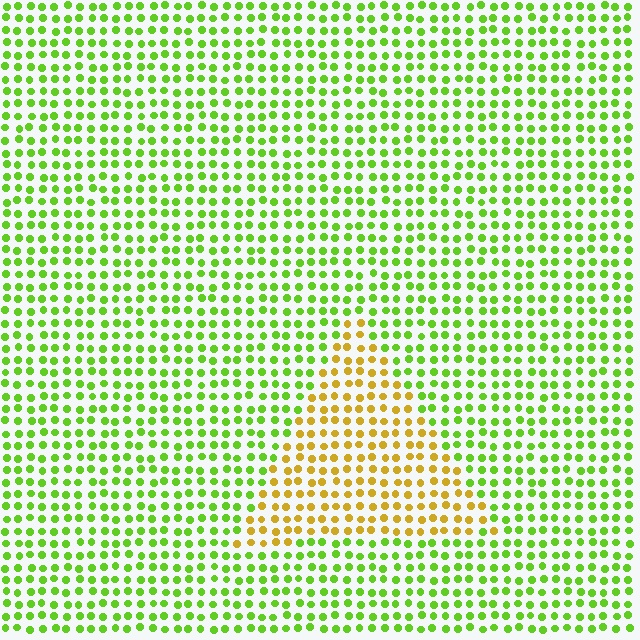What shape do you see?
I see a triangle.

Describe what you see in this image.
The image is filled with small lime elements in a uniform arrangement. A triangle-shaped region is visible where the elements are tinted to a slightly different hue, forming a subtle color boundary.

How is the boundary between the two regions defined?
The boundary is defined purely by a slight shift in hue (about 51 degrees). Spacing, size, and orientation are identical on both sides.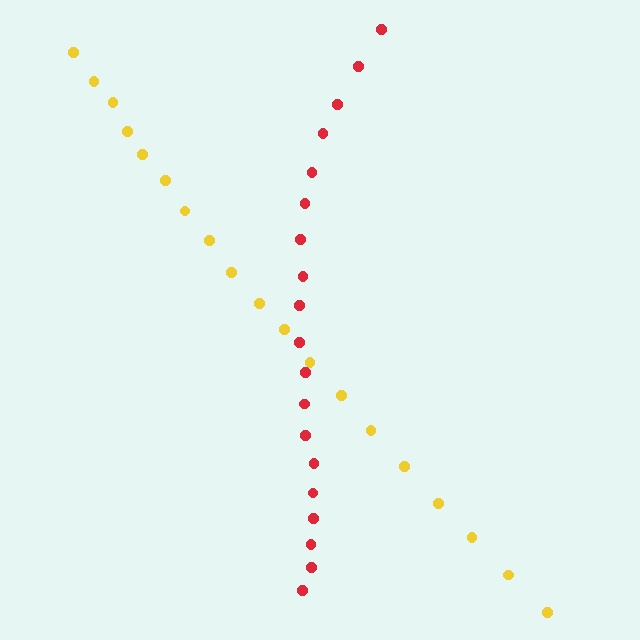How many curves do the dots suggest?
There are 2 distinct paths.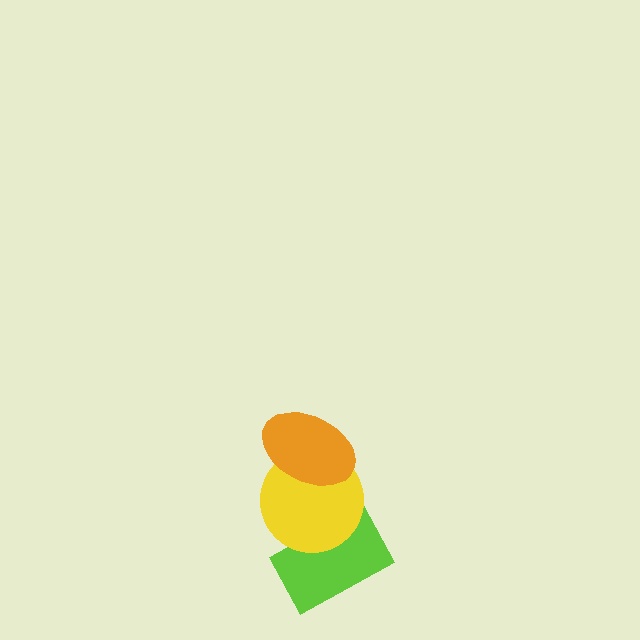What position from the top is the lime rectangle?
The lime rectangle is 3rd from the top.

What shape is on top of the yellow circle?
The orange ellipse is on top of the yellow circle.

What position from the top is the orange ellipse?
The orange ellipse is 1st from the top.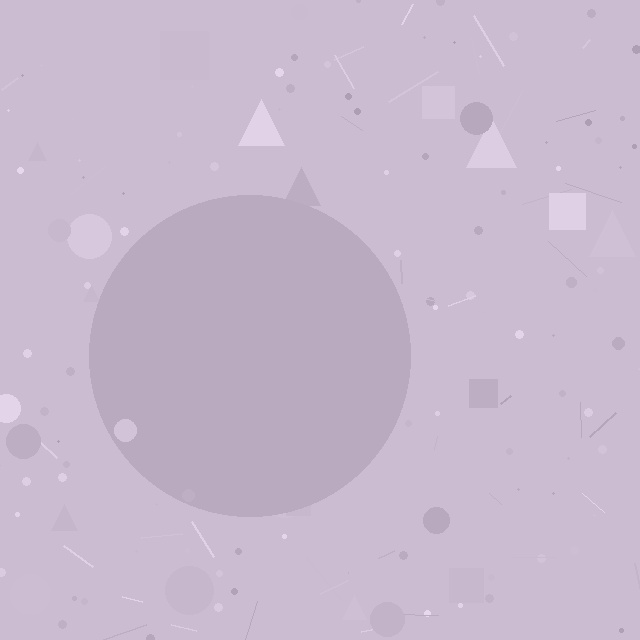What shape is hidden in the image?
A circle is hidden in the image.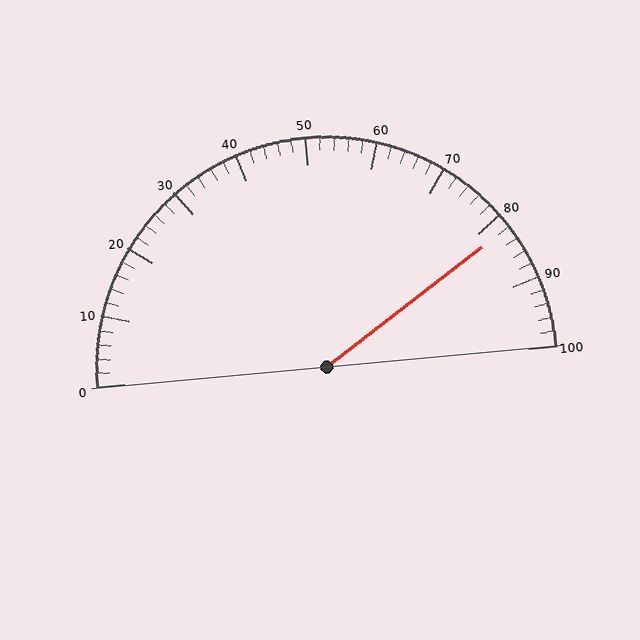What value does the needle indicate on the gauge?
The needle indicates approximately 82.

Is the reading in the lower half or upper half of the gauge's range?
The reading is in the upper half of the range (0 to 100).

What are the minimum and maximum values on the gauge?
The gauge ranges from 0 to 100.